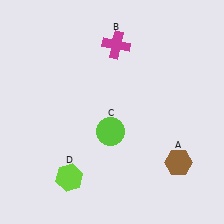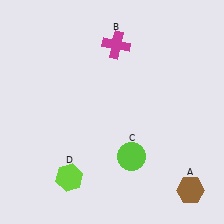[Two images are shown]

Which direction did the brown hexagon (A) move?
The brown hexagon (A) moved down.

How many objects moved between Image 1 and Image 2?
2 objects moved between the two images.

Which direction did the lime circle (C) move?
The lime circle (C) moved down.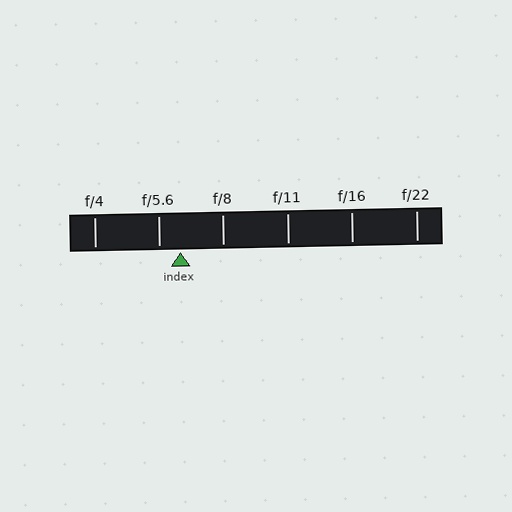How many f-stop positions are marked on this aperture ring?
There are 6 f-stop positions marked.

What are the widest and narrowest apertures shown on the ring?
The widest aperture shown is f/4 and the narrowest is f/22.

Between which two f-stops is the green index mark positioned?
The index mark is between f/5.6 and f/8.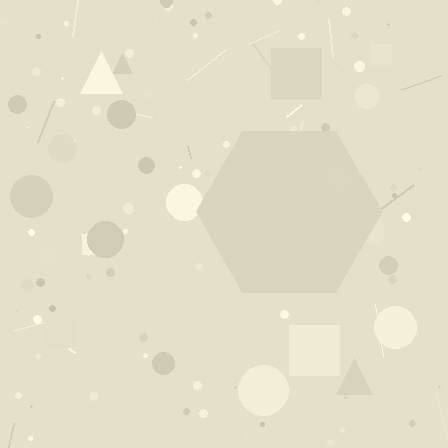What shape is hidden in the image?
A hexagon is hidden in the image.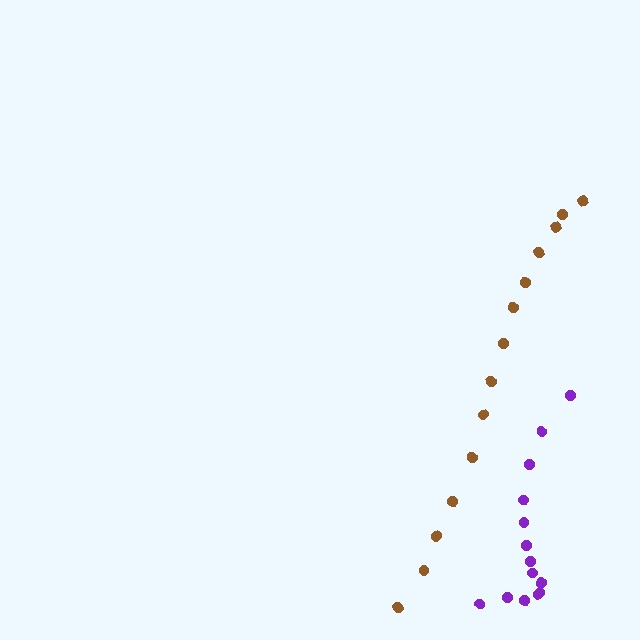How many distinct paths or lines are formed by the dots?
There are 2 distinct paths.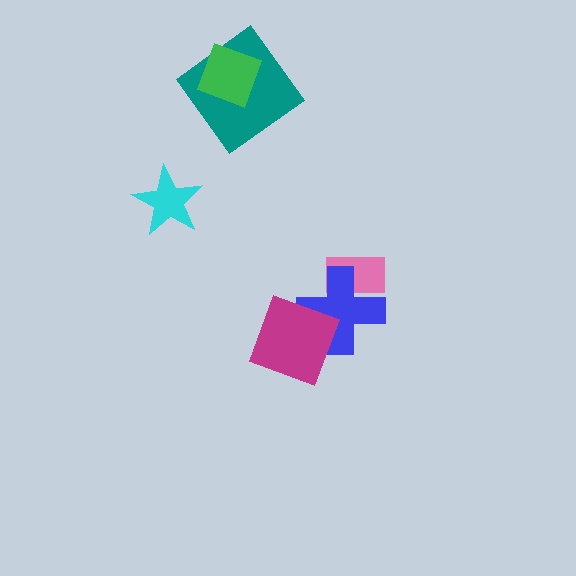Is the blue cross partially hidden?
Yes, it is partially covered by another shape.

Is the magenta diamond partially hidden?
No, no other shape covers it.